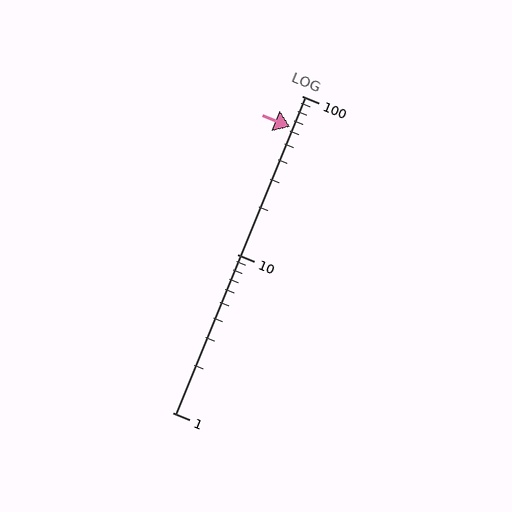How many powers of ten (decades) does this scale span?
The scale spans 2 decades, from 1 to 100.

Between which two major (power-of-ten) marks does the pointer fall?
The pointer is between 10 and 100.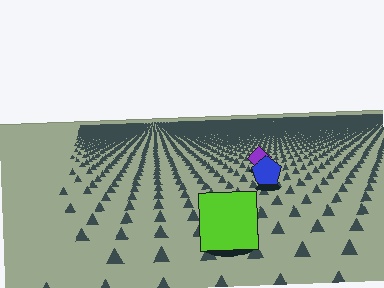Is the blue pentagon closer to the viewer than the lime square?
No. The lime square is closer — you can tell from the texture gradient: the ground texture is coarser near it.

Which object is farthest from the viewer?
The purple diamond is farthest from the viewer. It appears smaller and the ground texture around it is denser.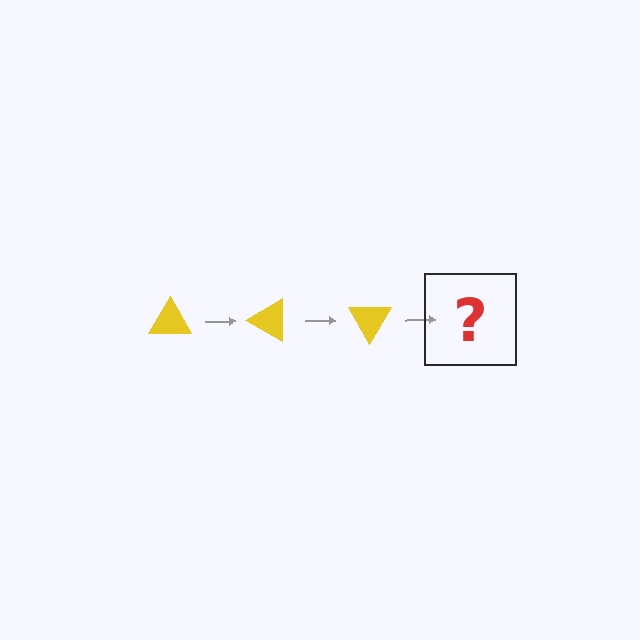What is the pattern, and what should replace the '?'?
The pattern is that the triangle rotates 30 degrees each step. The '?' should be a yellow triangle rotated 90 degrees.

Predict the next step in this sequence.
The next step is a yellow triangle rotated 90 degrees.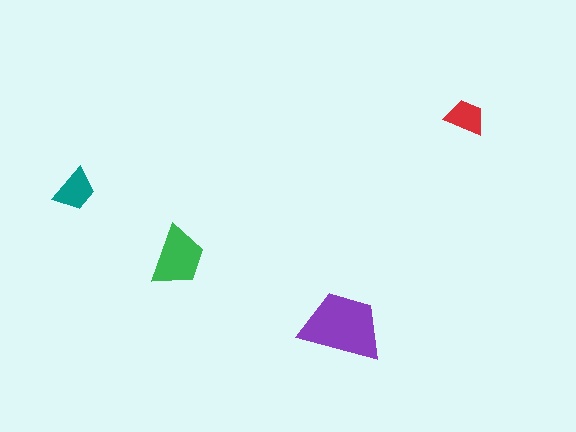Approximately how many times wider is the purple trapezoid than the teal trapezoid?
About 2 times wider.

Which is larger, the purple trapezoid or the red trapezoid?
The purple one.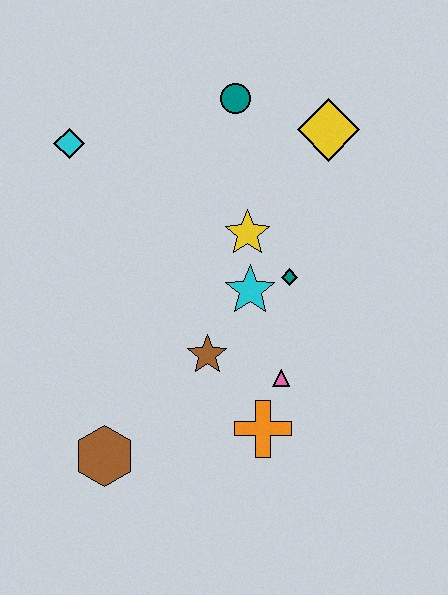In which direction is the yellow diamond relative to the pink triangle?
The yellow diamond is above the pink triangle.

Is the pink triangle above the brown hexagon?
Yes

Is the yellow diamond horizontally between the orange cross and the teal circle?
No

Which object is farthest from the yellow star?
The brown hexagon is farthest from the yellow star.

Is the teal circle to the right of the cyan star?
No